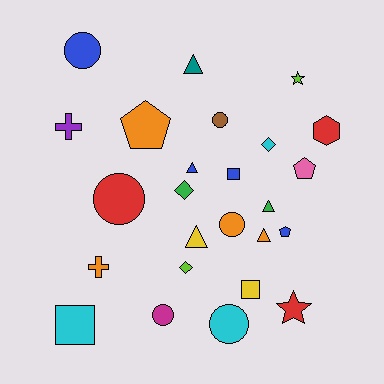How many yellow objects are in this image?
There are 2 yellow objects.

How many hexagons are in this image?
There is 1 hexagon.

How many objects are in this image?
There are 25 objects.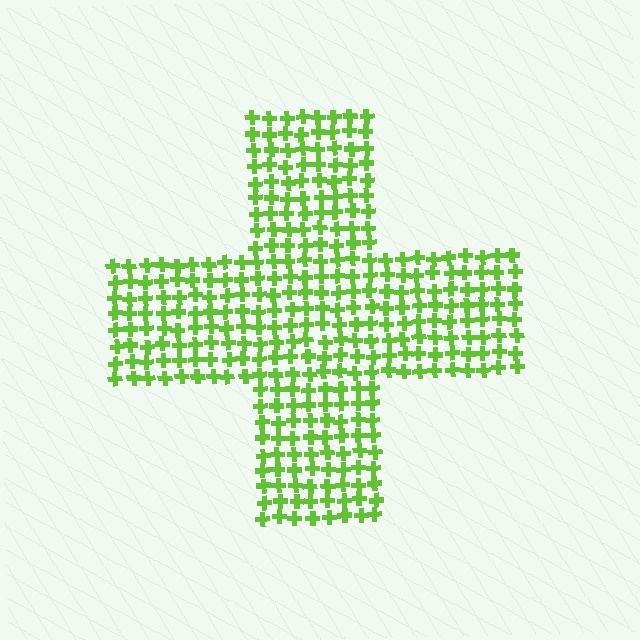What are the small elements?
The small elements are crosses.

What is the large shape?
The large shape is a cross.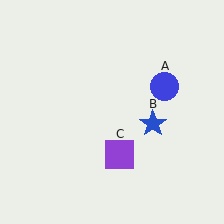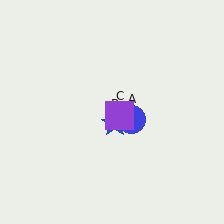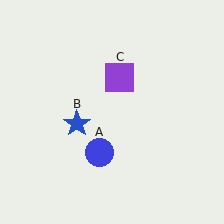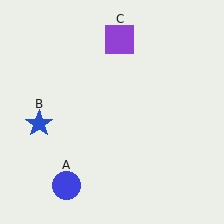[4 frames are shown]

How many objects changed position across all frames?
3 objects changed position: blue circle (object A), blue star (object B), purple square (object C).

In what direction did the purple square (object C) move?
The purple square (object C) moved up.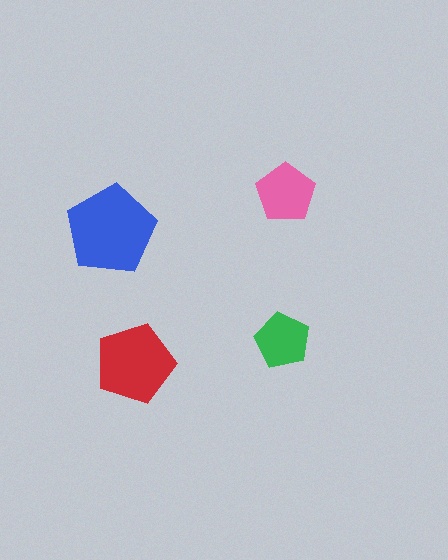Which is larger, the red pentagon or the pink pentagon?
The red one.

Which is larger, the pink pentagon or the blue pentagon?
The blue one.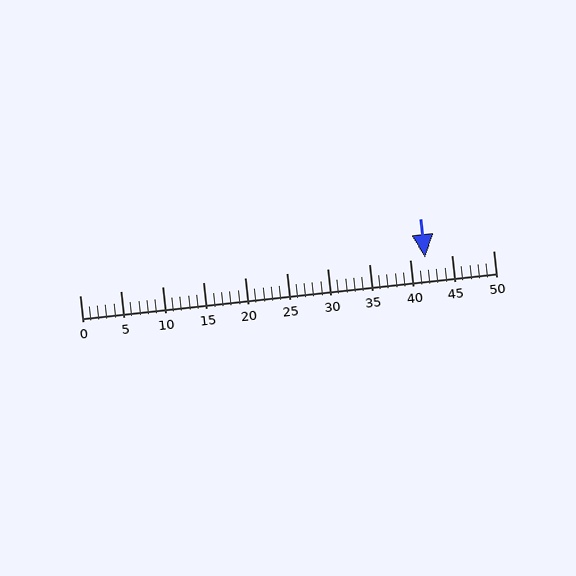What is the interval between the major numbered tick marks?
The major tick marks are spaced 5 units apart.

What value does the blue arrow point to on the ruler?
The blue arrow points to approximately 42.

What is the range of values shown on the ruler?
The ruler shows values from 0 to 50.